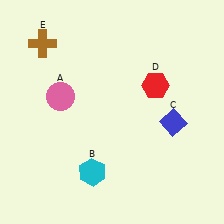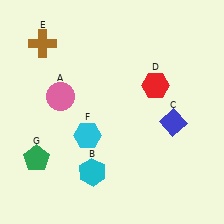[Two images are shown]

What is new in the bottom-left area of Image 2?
A cyan hexagon (F) was added in the bottom-left area of Image 2.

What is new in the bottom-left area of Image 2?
A green pentagon (G) was added in the bottom-left area of Image 2.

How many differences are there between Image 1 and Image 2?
There are 2 differences between the two images.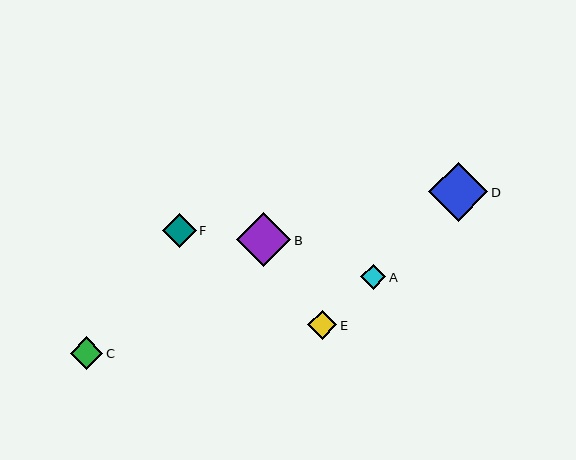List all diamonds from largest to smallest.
From largest to smallest: D, B, F, C, E, A.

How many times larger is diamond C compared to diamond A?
Diamond C is approximately 1.3 times the size of diamond A.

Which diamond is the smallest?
Diamond A is the smallest with a size of approximately 25 pixels.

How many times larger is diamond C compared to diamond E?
Diamond C is approximately 1.1 times the size of diamond E.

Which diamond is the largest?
Diamond D is the largest with a size of approximately 59 pixels.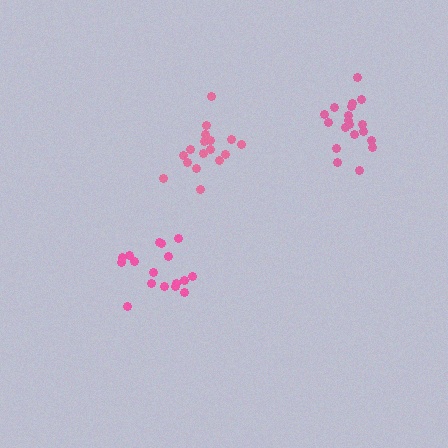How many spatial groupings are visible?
There are 3 spatial groupings.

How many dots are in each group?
Group 1: 19 dots, Group 2: 17 dots, Group 3: 19 dots (55 total).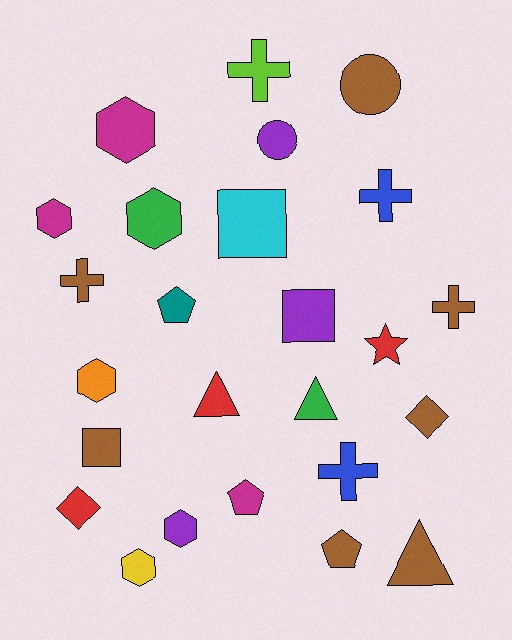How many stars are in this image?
There is 1 star.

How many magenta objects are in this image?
There are 3 magenta objects.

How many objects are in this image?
There are 25 objects.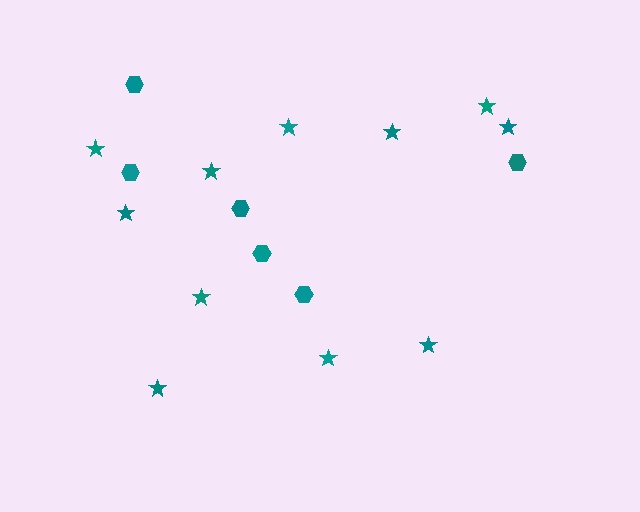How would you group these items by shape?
There are 2 groups: one group of hexagons (6) and one group of stars (11).